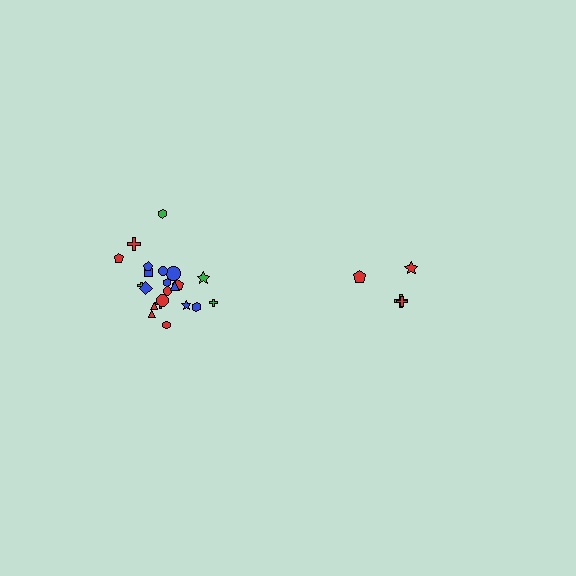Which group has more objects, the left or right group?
The left group.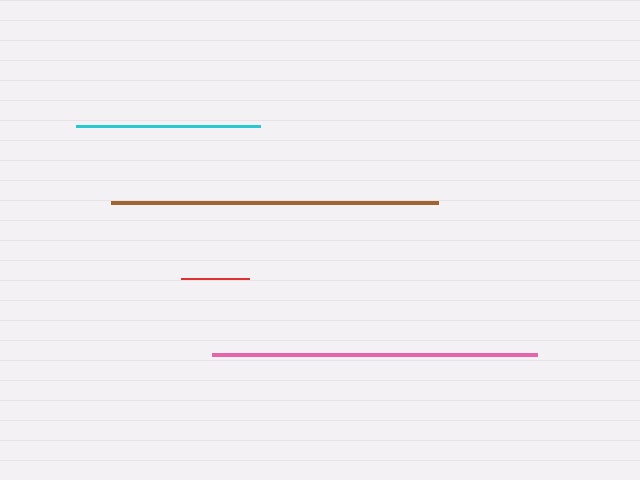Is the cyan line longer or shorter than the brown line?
The brown line is longer than the cyan line.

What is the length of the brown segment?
The brown segment is approximately 327 pixels long.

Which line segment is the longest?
The brown line is the longest at approximately 327 pixels.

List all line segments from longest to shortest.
From longest to shortest: brown, pink, cyan, red.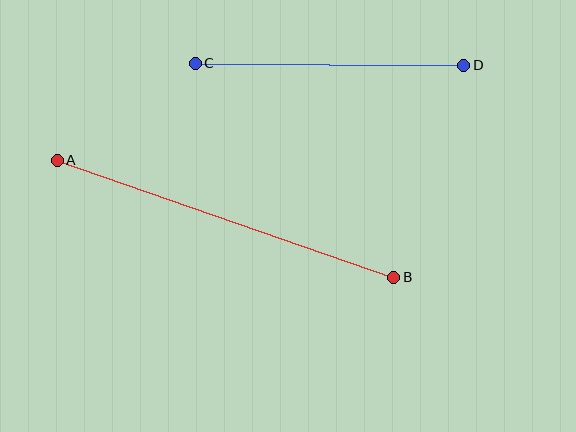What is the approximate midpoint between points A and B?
The midpoint is at approximately (226, 219) pixels.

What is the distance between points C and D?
The distance is approximately 268 pixels.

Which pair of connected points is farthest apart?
Points A and B are farthest apart.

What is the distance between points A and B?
The distance is approximately 356 pixels.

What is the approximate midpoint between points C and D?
The midpoint is at approximately (330, 64) pixels.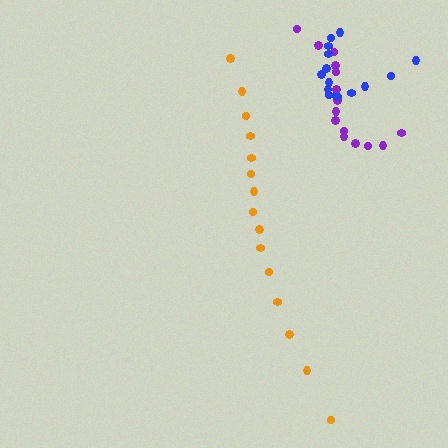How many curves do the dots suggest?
There are 3 distinct paths.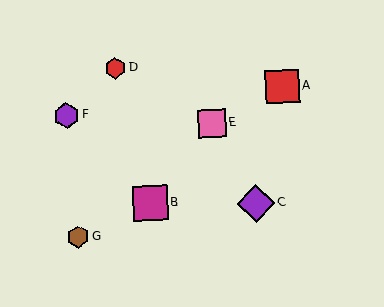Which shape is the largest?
The purple diamond (labeled C) is the largest.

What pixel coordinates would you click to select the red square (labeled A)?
Click at (282, 87) to select the red square A.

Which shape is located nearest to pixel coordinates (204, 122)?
The pink square (labeled E) at (212, 123) is nearest to that location.